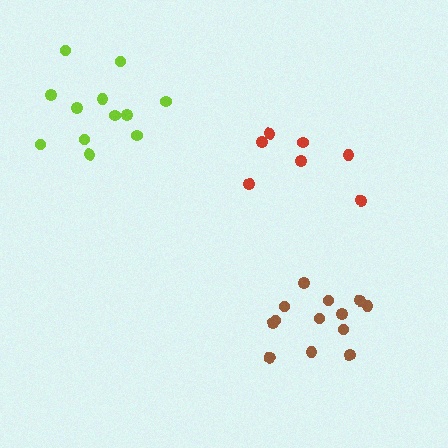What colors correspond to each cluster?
The clusters are colored: lime, red, brown.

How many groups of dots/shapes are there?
There are 3 groups.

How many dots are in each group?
Group 1: 12 dots, Group 2: 7 dots, Group 3: 13 dots (32 total).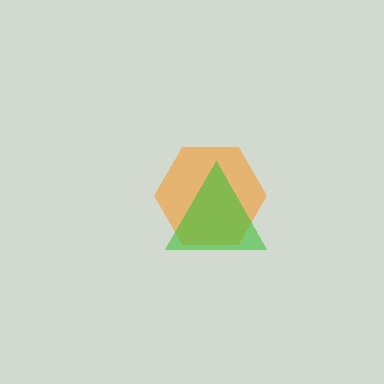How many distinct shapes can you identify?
There are 2 distinct shapes: an orange hexagon, a green triangle.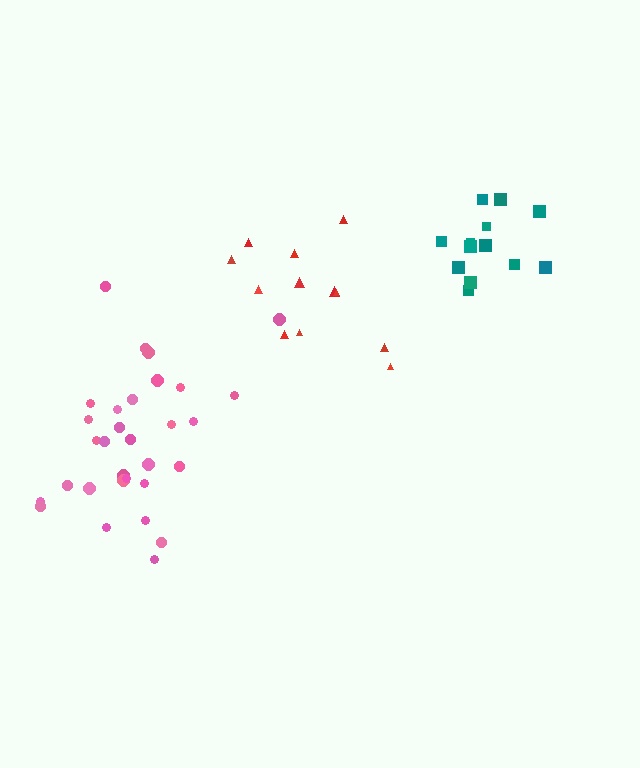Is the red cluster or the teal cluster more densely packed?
Teal.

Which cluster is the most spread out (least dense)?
Red.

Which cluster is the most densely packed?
Teal.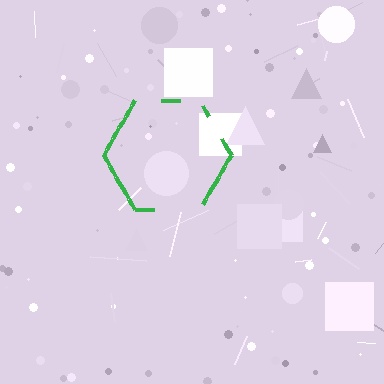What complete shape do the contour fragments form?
The contour fragments form a hexagon.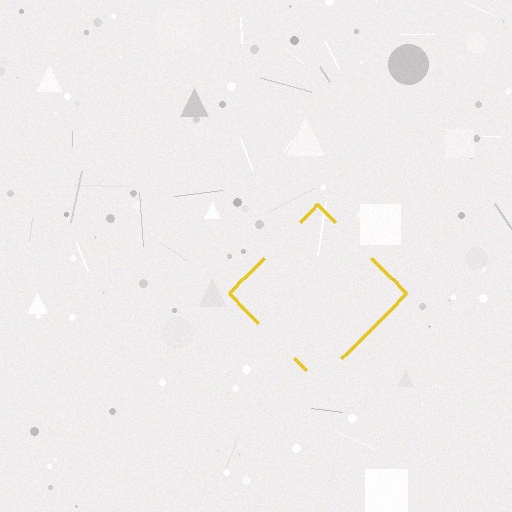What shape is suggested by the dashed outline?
The dashed outline suggests a diamond.